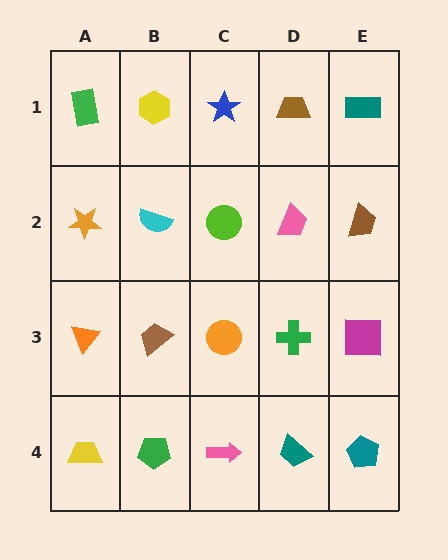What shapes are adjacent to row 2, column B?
A yellow hexagon (row 1, column B), a brown trapezoid (row 3, column B), an orange star (row 2, column A), a lime circle (row 2, column C).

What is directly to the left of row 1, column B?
A green rectangle.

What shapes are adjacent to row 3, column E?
A brown trapezoid (row 2, column E), a teal pentagon (row 4, column E), a green cross (row 3, column D).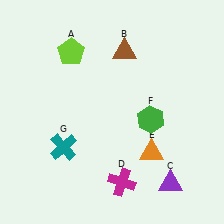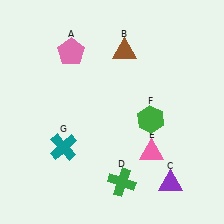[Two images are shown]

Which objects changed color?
A changed from lime to pink. D changed from magenta to green. E changed from orange to pink.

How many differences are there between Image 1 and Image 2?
There are 3 differences between the two images.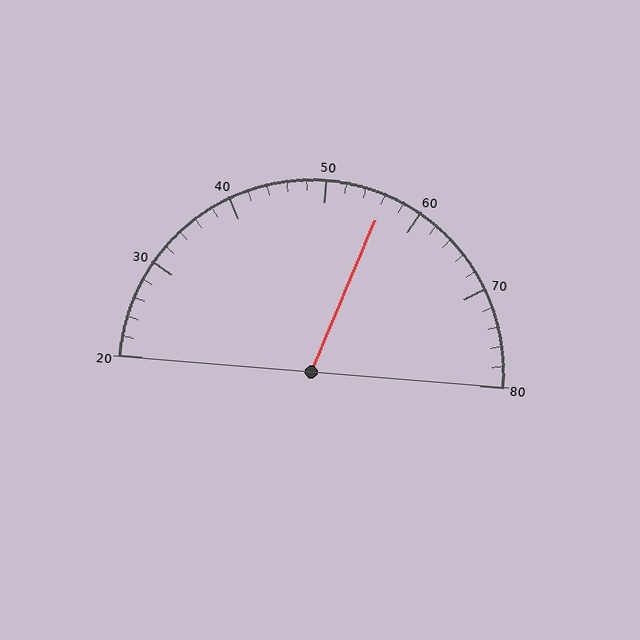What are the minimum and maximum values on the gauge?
The gauge ranges from 20 to 80.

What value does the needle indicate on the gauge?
The needle indicates approximately 56.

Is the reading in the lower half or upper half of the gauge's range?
The reading is in the upper half of the range (20 to 80).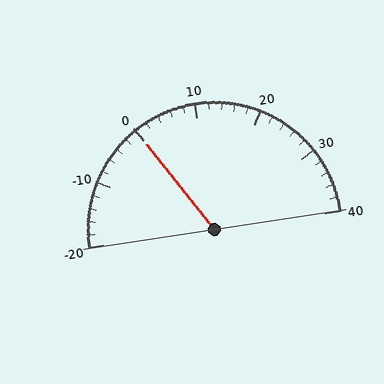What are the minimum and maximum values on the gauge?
The gauge ranges from -20 to 40.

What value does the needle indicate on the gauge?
The needle indicates approximately 0.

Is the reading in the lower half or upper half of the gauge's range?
The reading is in the lower half of the range (-20 to 40).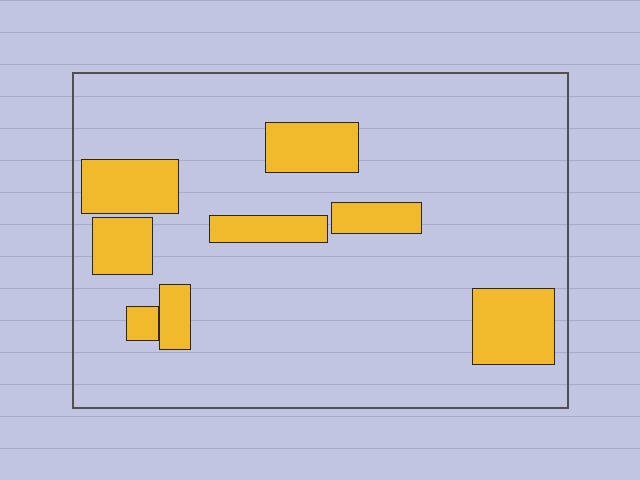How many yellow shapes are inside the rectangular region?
8.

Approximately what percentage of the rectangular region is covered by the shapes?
Approximately 20%.